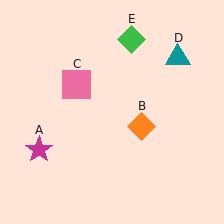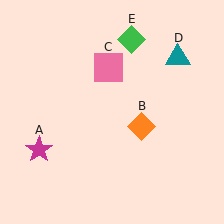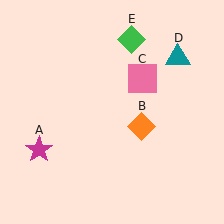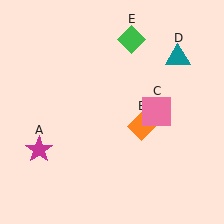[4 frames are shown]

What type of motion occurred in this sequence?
The pink square (object C) rotated clockwise around the center of the scene.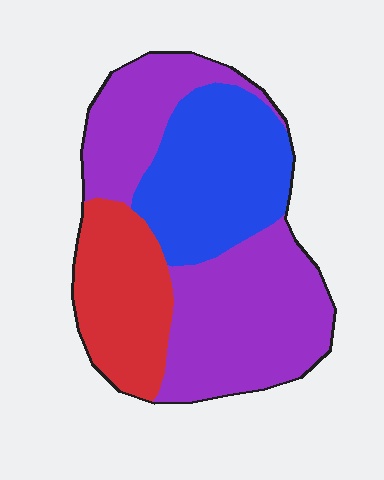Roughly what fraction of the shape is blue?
Blue takes up between a quarter and a half of the shape.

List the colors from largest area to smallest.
From largest to smallest: purple, blue, red.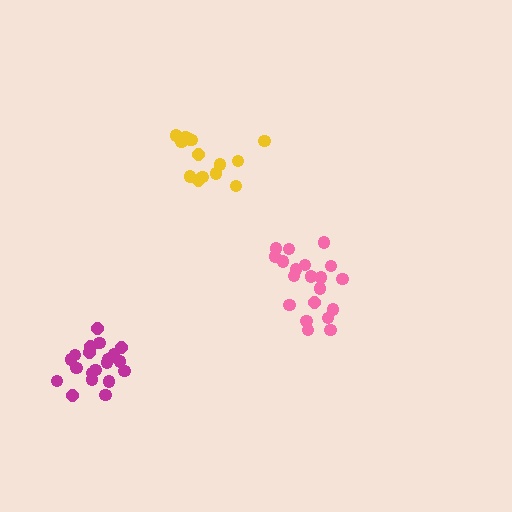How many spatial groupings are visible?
There are 3 spatial groupings.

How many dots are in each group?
Group 1: 14 dots, Group 2: 20 dots, Group 3: 20 dots (54 total).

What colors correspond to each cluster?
The clusters are colored: yellow, pink, magenta.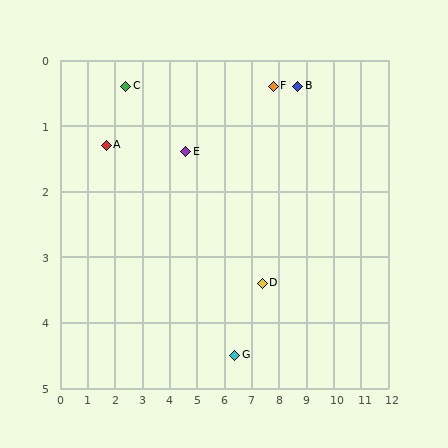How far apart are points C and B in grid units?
Points C and B are about 6.3 grid units apart.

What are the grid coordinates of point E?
Point E is at approximately (4.6, 1.4).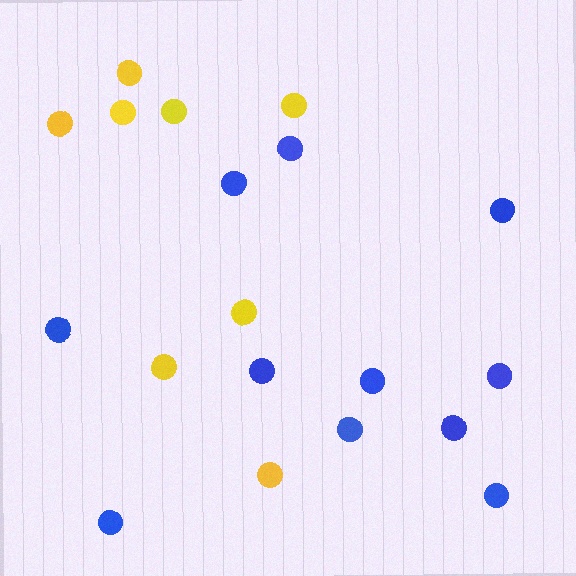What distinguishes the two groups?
There are 2 groups: one group of blue circles (11) and one group of yellow circles (8).